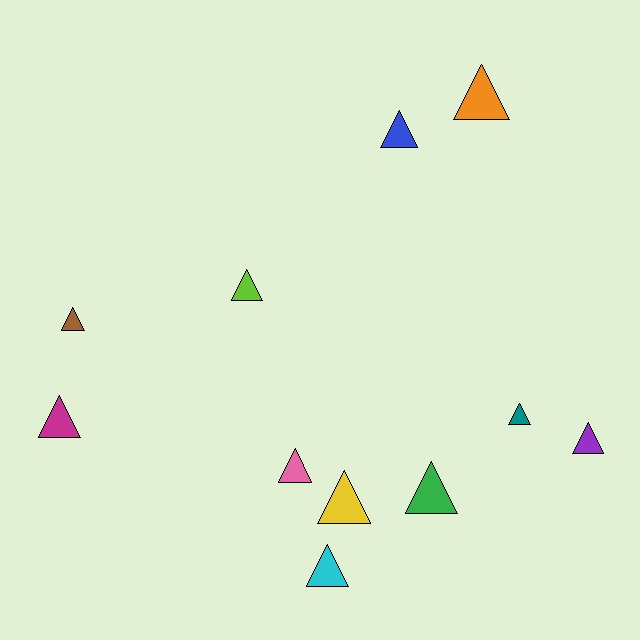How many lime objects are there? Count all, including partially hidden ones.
There is 1 lime object.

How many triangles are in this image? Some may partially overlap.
There are 11 triangles.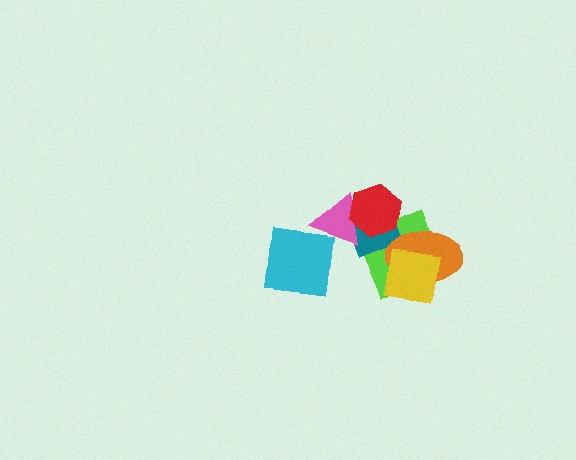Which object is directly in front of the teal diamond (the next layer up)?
The orange ellipse is directly in front of the teal diamond.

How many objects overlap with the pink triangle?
2 objects overlap with the pink triangle.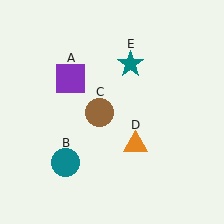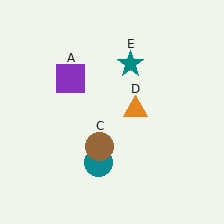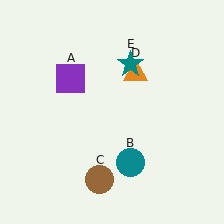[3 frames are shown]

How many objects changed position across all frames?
3 objects changed position: teal circle (object B), brown circle (object C), orange triangle (object D).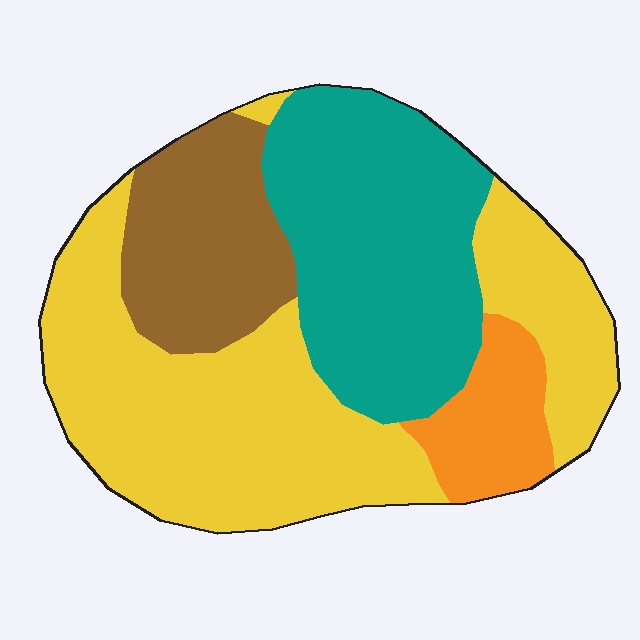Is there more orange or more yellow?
Yellow.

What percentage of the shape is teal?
Teal covers around 30% of the shape.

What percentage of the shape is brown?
Brown covers about 15% of the shape.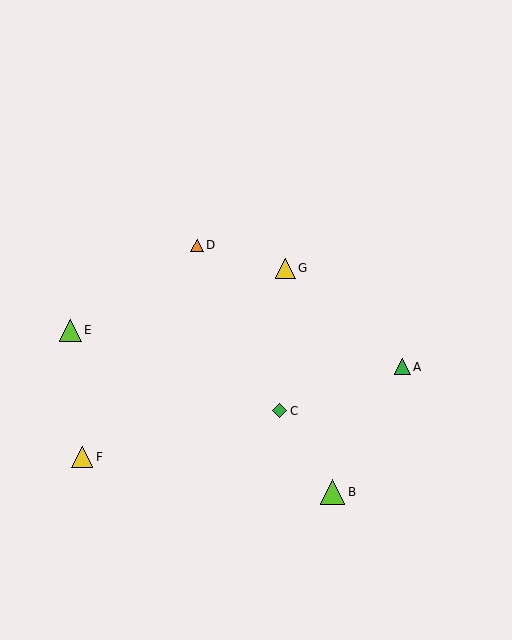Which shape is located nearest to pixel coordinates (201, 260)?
The orange triangle (labeled D) at (197, 245) is nearest to that location.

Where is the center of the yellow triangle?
The center of the yellow triangle is at (82, 457).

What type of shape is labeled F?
Shape F is a yellow triangle.